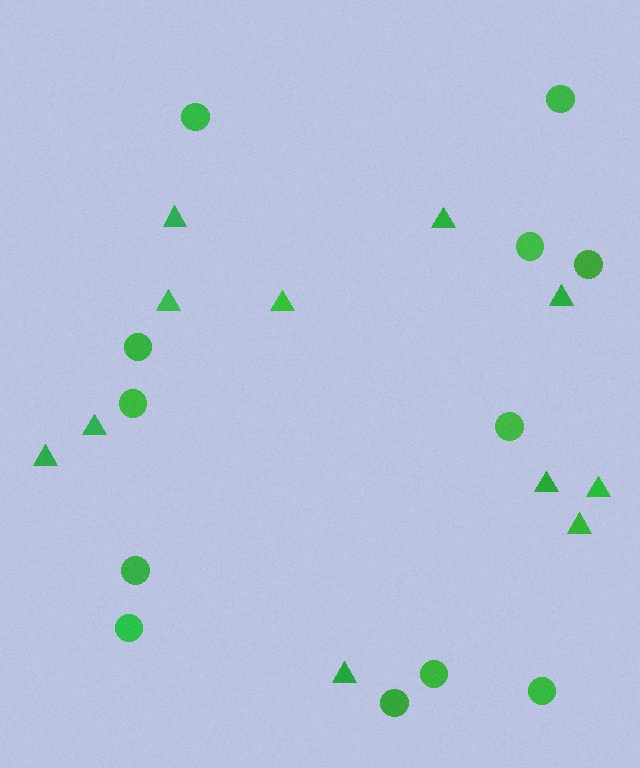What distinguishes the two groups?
There are 2 groups: one group of triangles (11) and one group of circles (12).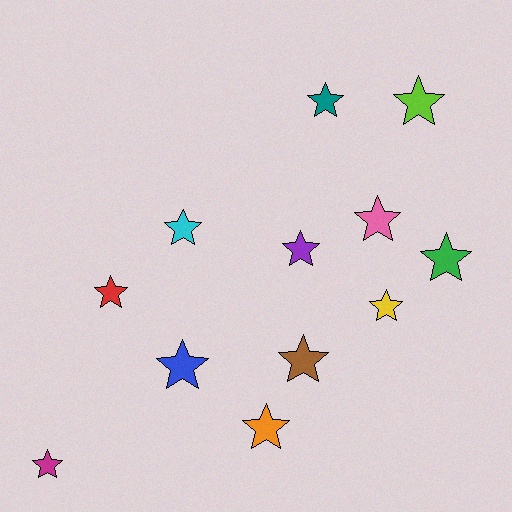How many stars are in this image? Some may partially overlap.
There are 12 stars.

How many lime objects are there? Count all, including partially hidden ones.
There is 1 lime object.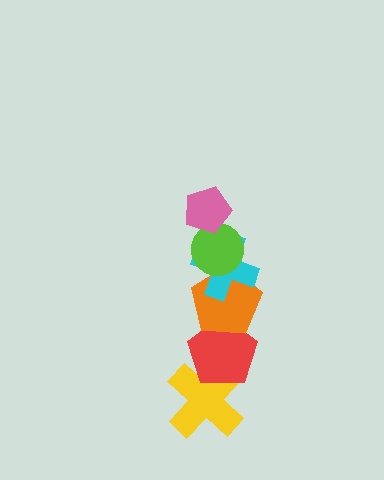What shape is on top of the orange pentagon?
The cyan cross is on top of the orange pentagon.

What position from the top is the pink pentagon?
The pink pentagon is 1st from the top.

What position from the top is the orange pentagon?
The orange pentagon is 4th from the top.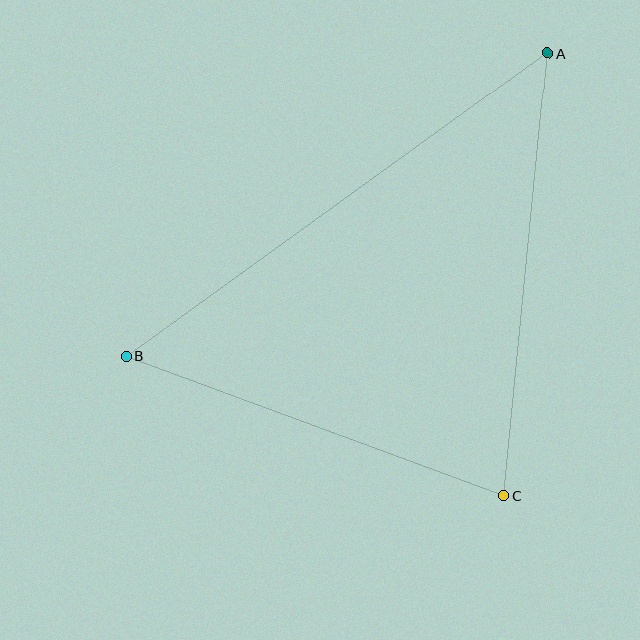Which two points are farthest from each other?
Points A and B are farthest from each other.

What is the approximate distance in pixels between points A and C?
The distance between A and C is approximately 445 pixels.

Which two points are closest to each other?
Points B and C are closest to each other.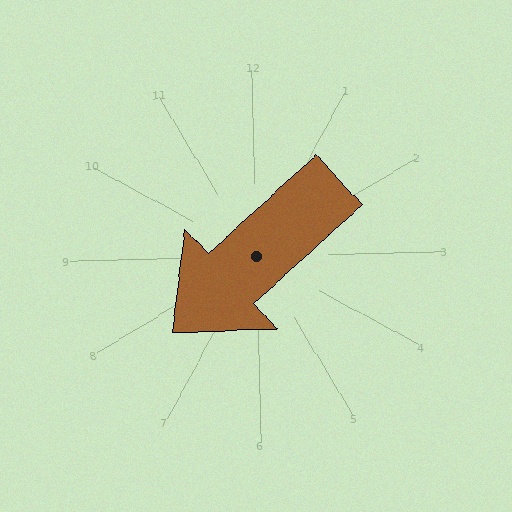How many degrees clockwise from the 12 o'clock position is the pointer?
Approximately 229 degrees.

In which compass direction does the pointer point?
Southwest.